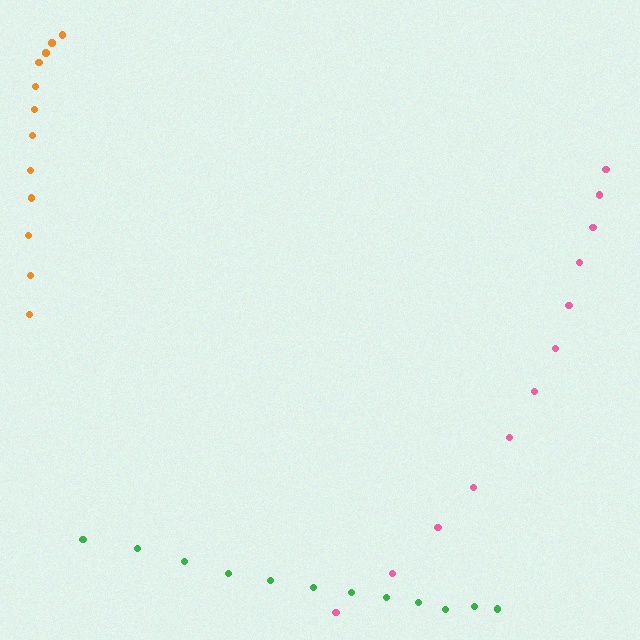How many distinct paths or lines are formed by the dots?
There are 3 distinct paths.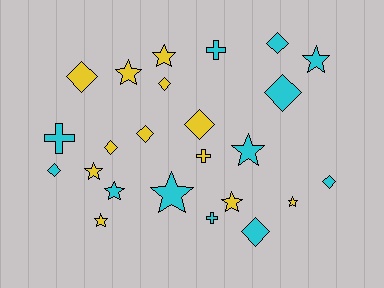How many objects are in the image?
There are 24 objects.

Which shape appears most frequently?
Star, with 10 objects.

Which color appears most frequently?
Cyan, with 12 objects.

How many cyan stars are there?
There are 4 cyan stars.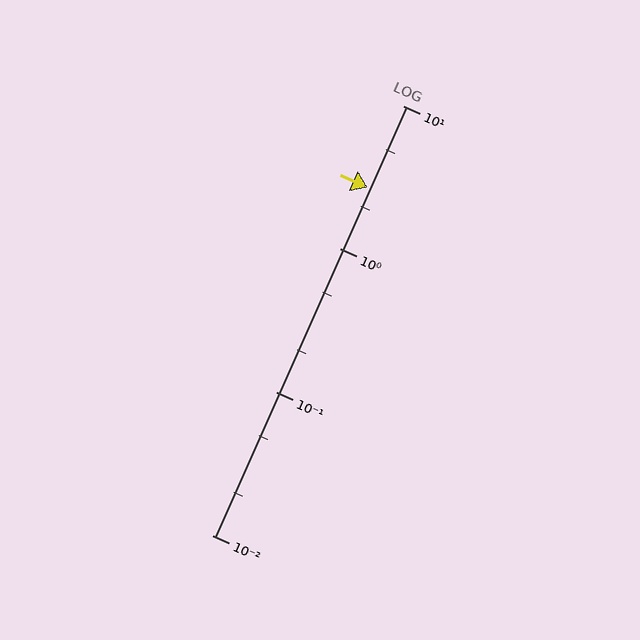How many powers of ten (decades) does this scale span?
The scale spans 3 decades, from 0.01 to 10.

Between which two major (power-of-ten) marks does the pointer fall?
The pointer is between 1 and 10.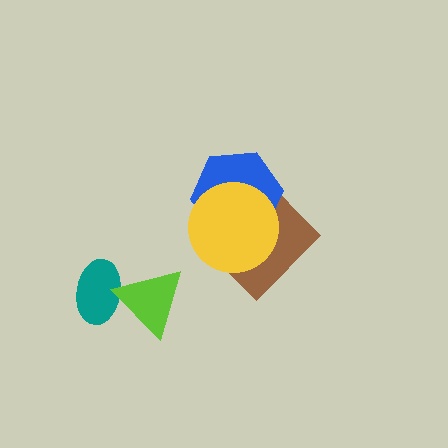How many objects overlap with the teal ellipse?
1 object overlaps with the teal ellipse.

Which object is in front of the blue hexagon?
The yellow circle is in front of the blue hexagon.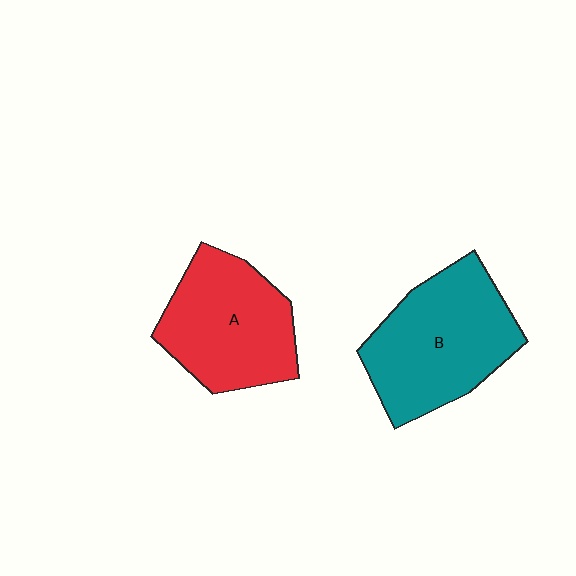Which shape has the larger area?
Shape B (teal).